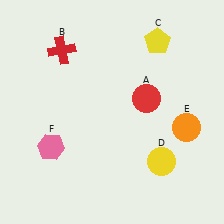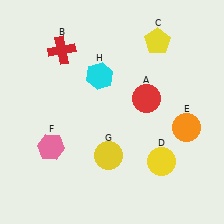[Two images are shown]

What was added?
A yellow circle (G), a cyan hexagon (H) were added in Image 2.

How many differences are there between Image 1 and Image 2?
There are 2 differences between the two images.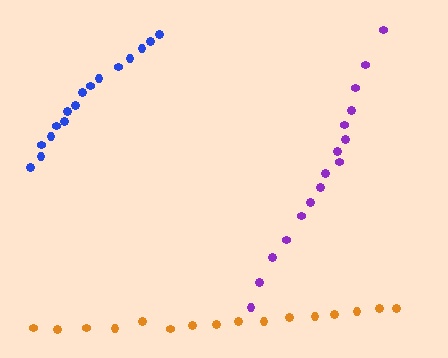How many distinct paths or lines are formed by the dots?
There are 3 distinct paths.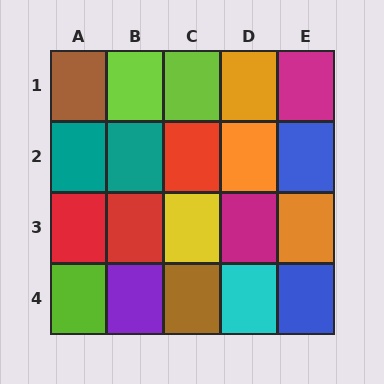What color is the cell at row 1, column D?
Orange.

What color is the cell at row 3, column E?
Orange.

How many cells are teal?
2 cells are teal.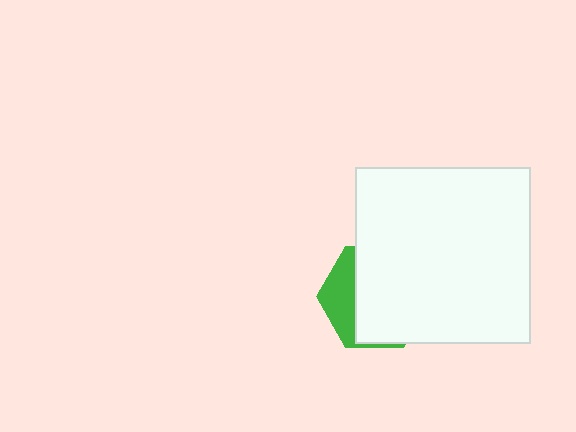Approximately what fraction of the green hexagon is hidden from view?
Roughly 69% of the green hexagon is hidden behind the white square.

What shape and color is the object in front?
The object in front is a white square.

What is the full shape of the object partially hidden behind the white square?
The partially hidden object is a green hexagon.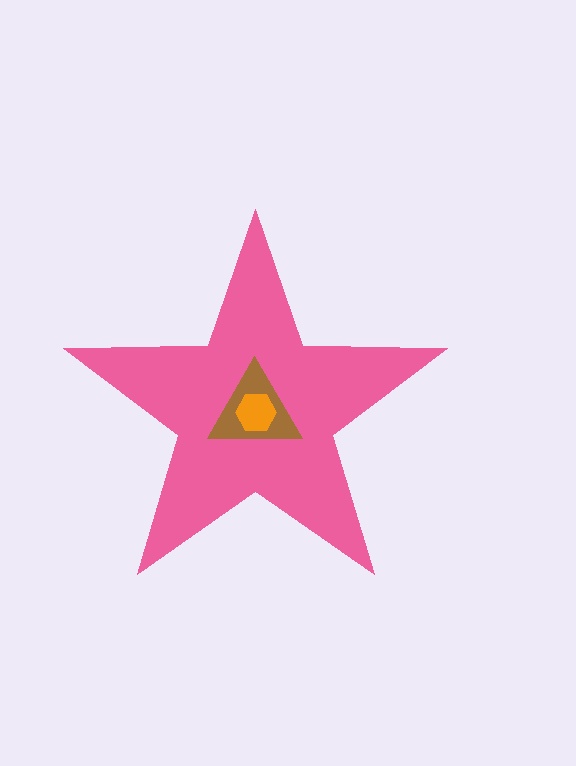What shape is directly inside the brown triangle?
The orange hexagon.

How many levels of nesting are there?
3.